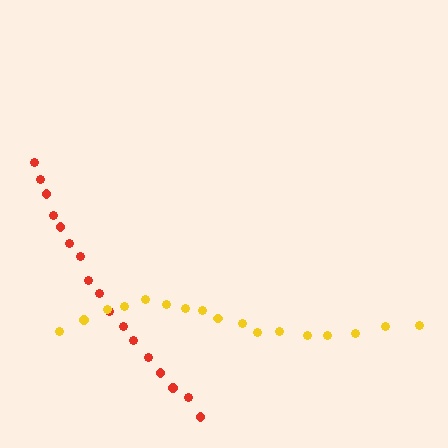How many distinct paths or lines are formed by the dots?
There are 2 distinct paths.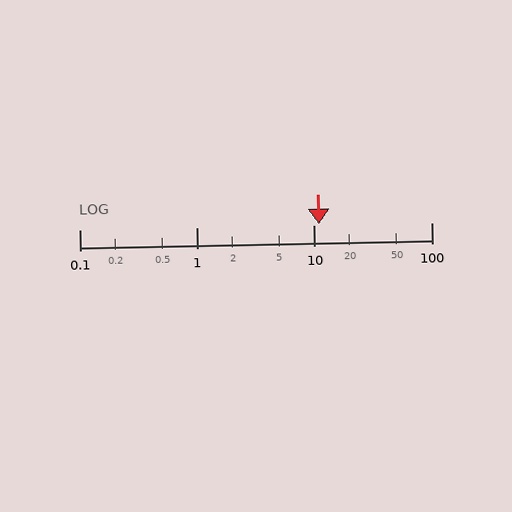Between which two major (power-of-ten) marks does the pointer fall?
The pointer is between 10 and 100.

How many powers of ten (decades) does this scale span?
The scale spans 3 decades, from 0.1 to 100.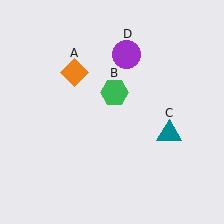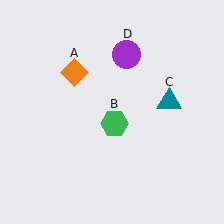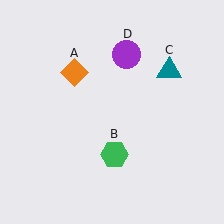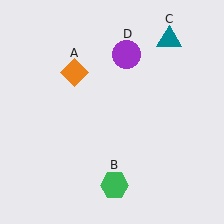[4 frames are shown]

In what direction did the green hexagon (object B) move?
The green hexagon (object B) moved down.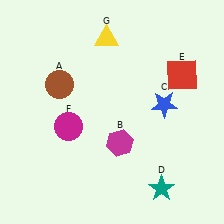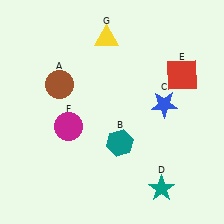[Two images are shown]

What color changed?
The hexagon (B) changed from magenta in Image 1 to teal in Image 2.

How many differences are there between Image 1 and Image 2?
There is 1 difference between the two images.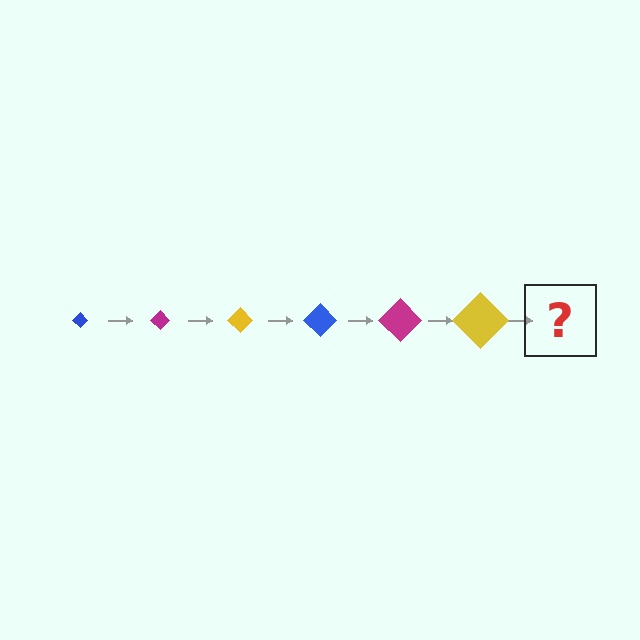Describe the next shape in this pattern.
It should be a blue diamond, larger than the previous one.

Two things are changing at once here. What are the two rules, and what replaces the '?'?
The two rules are that the diamond grows larger each step and the color cycles through blue, magenta, and yellow. The '?' should be a blue diamond, larger than the previous one.